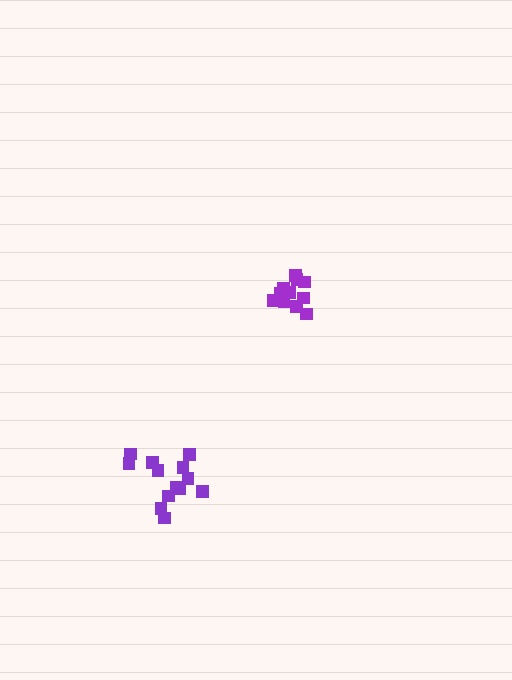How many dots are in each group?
Group 1: 13 dots, Group 2: 13 dots (26 total).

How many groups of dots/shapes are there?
There are 2 groups.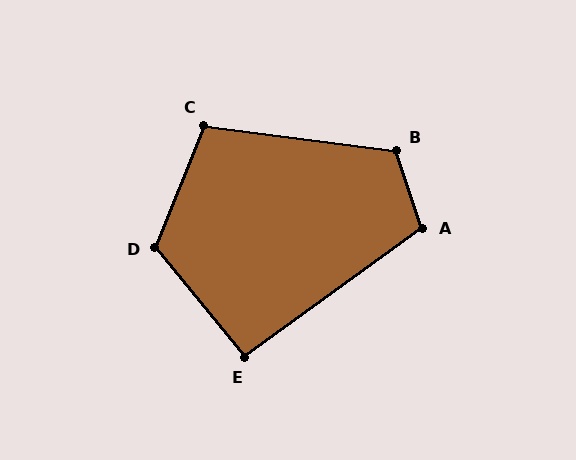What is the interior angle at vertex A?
Approximately 108 degrees (obtuse).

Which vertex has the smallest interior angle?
E, at approximately 94 degrees.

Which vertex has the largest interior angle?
D, at approximately 119 degrees.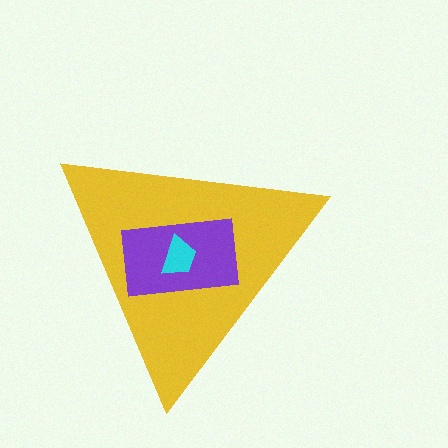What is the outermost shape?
The yellow triangle.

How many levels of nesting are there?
3.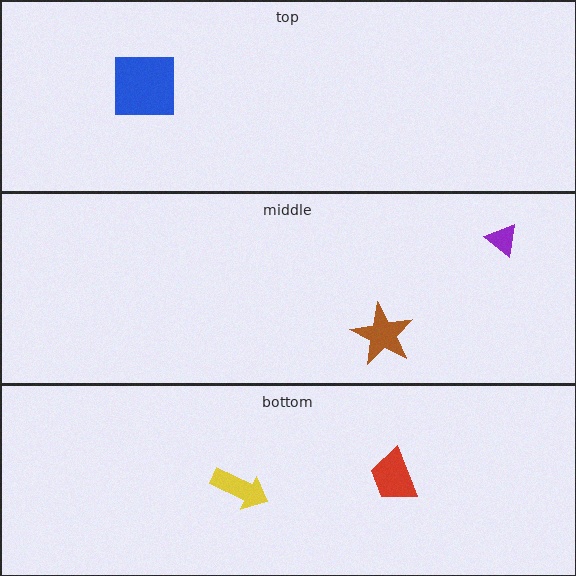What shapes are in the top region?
The blue square.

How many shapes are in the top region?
1.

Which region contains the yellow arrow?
The bottom region.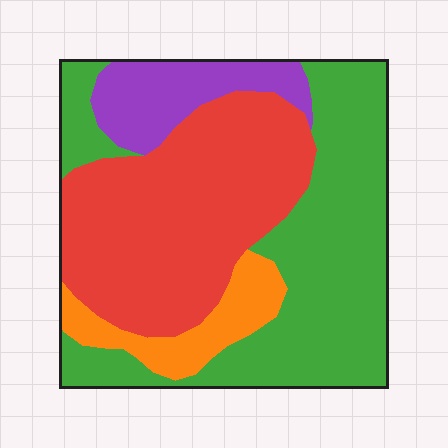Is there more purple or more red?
Red.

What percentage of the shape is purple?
Purple covers 11% of the shape.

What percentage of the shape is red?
Red covers roughly 40% of the shape.